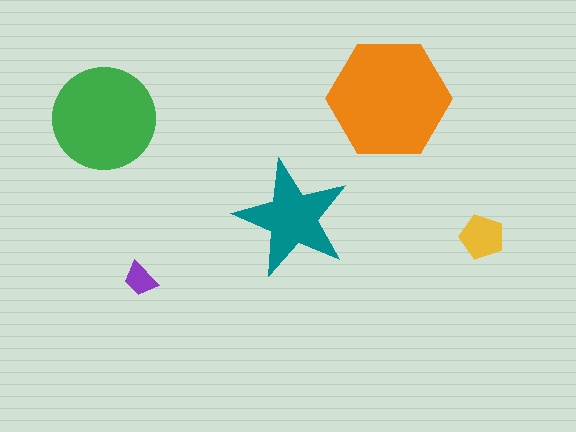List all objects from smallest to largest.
The purple trapezoid, the yellow pentagon, the teal star, the green circle, the orange hexagon.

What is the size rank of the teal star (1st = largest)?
3rd.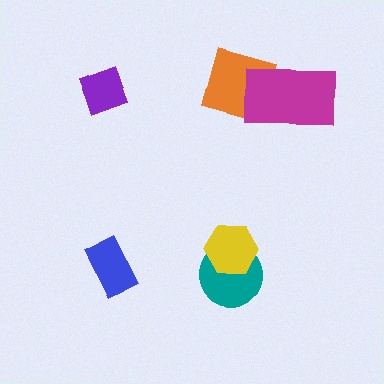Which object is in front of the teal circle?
The yellow hexagon is in front of the teal circle.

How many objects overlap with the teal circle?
1 object overlaps with the teal circle.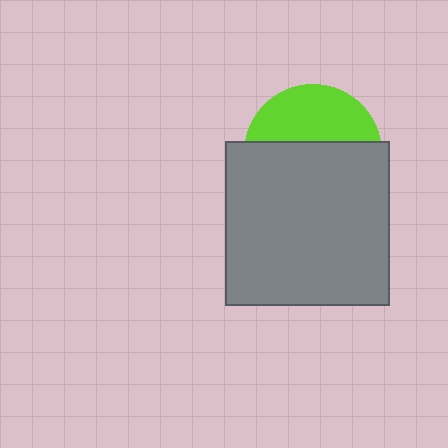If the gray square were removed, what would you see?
You would see the complete lime circle.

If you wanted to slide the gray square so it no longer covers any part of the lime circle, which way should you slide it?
Slide it down — that is the most direct way to separate the two shapes.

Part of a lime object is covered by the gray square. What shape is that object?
It is a circle.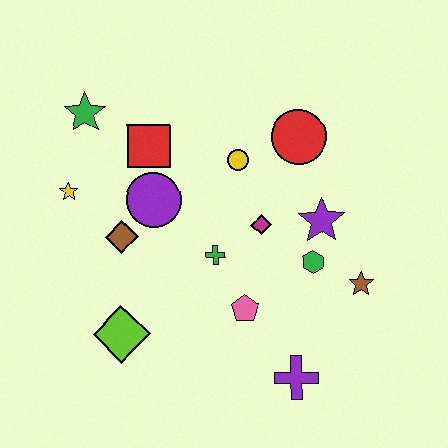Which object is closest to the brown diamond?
The purple circle is closest to the brown diamond.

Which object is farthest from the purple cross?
The green star is farthest from the purple cross.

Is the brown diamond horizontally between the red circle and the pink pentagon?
No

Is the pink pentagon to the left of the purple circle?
No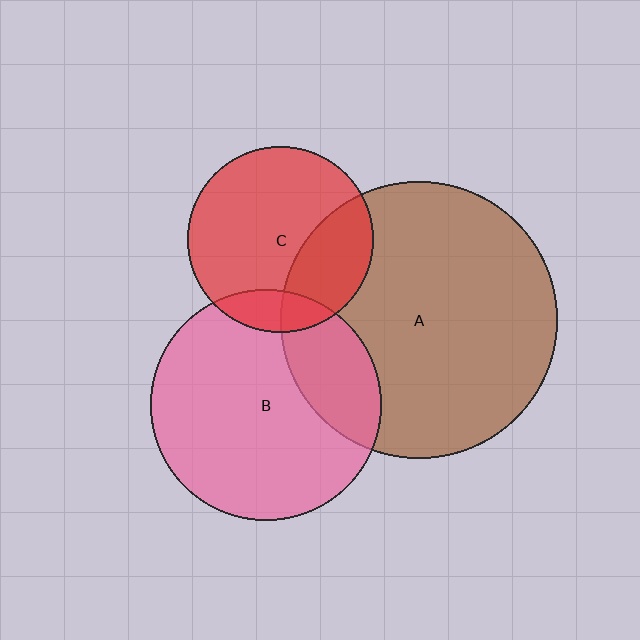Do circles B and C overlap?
Yes.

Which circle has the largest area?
Circle A (brown).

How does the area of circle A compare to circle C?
Approximately 2.2 times.